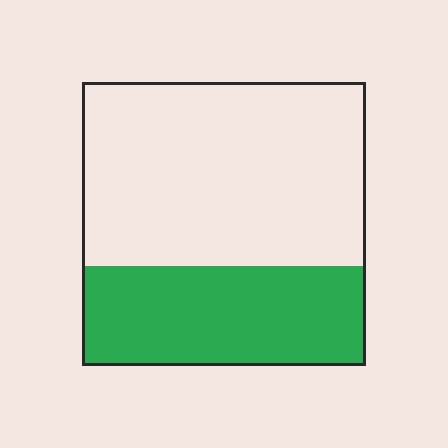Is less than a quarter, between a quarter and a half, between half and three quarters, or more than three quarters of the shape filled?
Between a quarter and a half.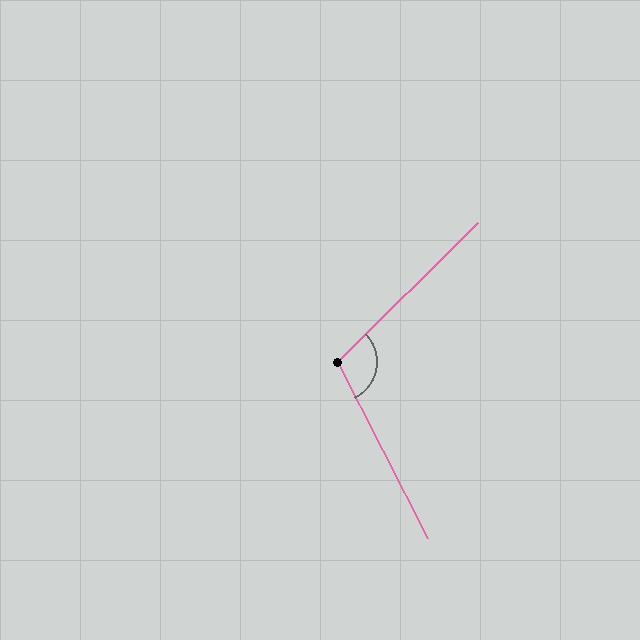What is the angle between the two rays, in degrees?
Approximately 108 degrees.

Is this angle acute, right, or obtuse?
It is obtuse.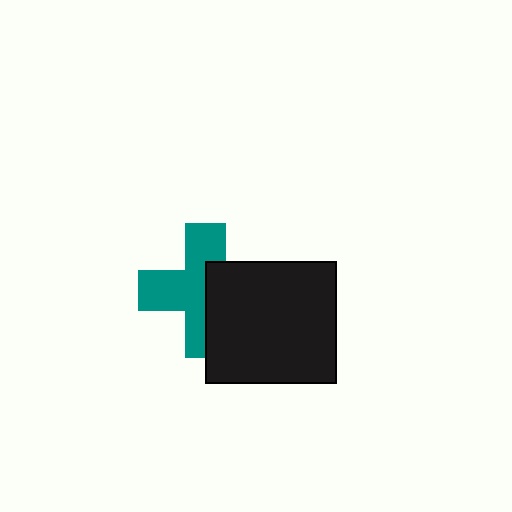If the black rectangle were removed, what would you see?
You would see the complete teal cross.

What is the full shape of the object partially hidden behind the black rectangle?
The partially hidden object is a teal cross.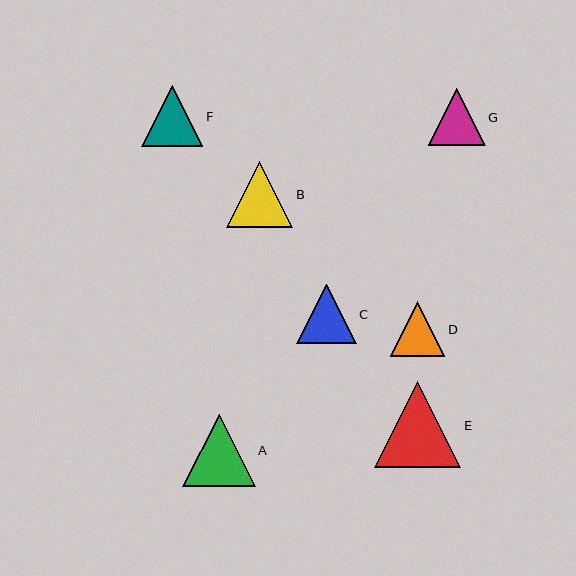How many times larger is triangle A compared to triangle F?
Triangle A is approximately 1.2 times the size of triangle F.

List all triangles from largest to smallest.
From largest to smallest: E, A, B, F, C, G, D.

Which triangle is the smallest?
Triangle D is the smallest with a size of approximately 55 pixels.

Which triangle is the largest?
Triangle E is the largest with a size of approximately 86 pixels.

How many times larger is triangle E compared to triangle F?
Triangle E is approximately 1.4 times the size of triangle F.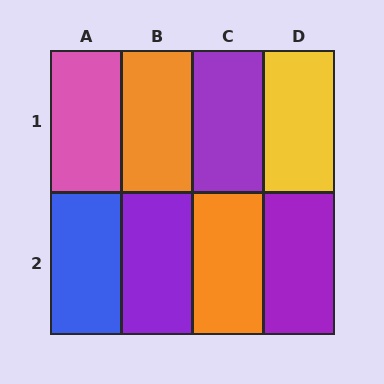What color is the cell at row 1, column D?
Yellow.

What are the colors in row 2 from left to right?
Blue, purple, orange, purple.